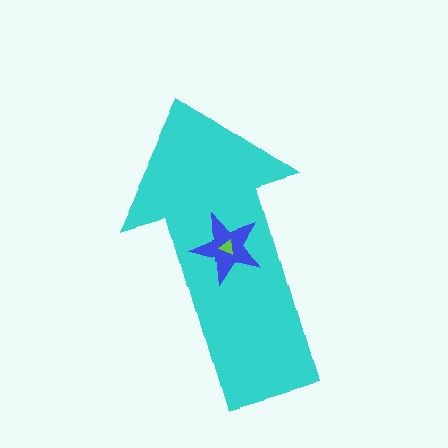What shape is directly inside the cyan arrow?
The blue star.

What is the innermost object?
The lime triangle.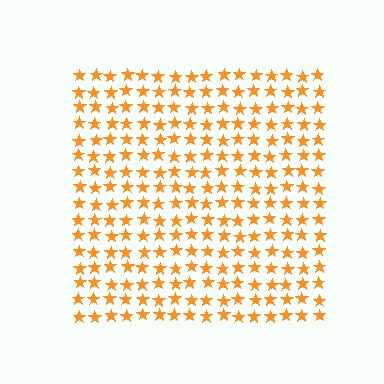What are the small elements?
The small elements are stars.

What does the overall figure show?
The overall figure shows a square.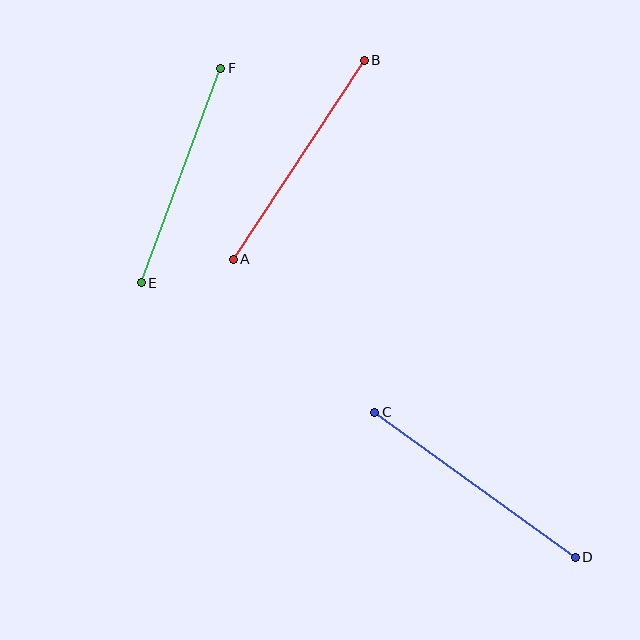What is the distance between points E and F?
The distance is approximately 229 pixels.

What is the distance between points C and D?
The distance is approximately 247 pixels.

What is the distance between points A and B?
The distance is approximately 238 pixels.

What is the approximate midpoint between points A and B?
The midpoint is at approximately (299, 160) pixels.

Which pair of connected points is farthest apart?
Points C and D are farthest apart.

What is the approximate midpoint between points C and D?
The midpoint is at approximately (475, 485) pixels.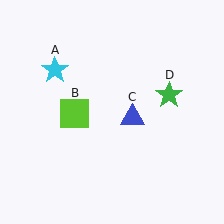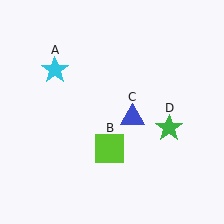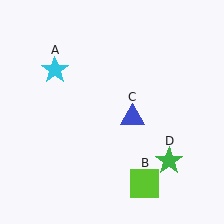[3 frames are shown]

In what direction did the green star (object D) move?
The green star (object D) moved down.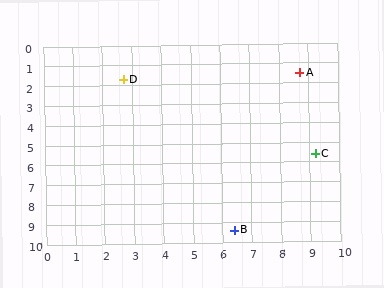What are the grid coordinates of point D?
Point D is at approximately (2.7, 1.7).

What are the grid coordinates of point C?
Point C is at approximately (9.2, 5.6).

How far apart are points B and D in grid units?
Points B and D are about 8.5 grid units apart.